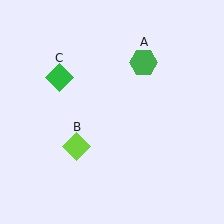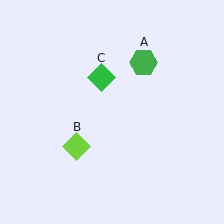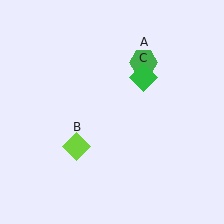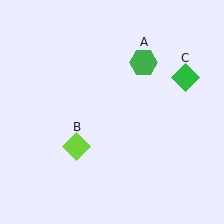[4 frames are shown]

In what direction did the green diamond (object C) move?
The green diamond (object C) moved right.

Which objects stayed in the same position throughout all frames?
Green hexagon (object A) and lime diamond (object B) remained stationary.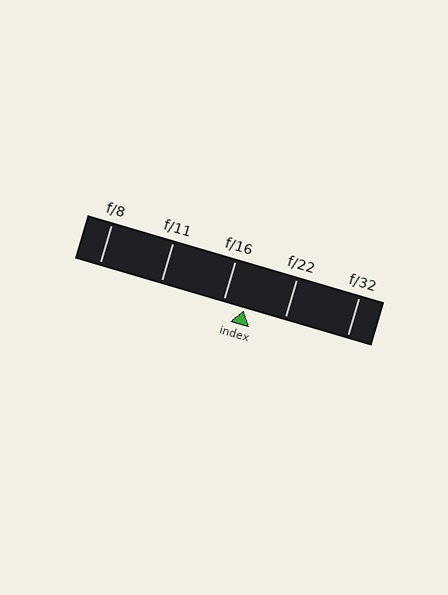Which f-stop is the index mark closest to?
The index mark is closest to f/16.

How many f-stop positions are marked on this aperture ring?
There are 5 f-stop positions marked.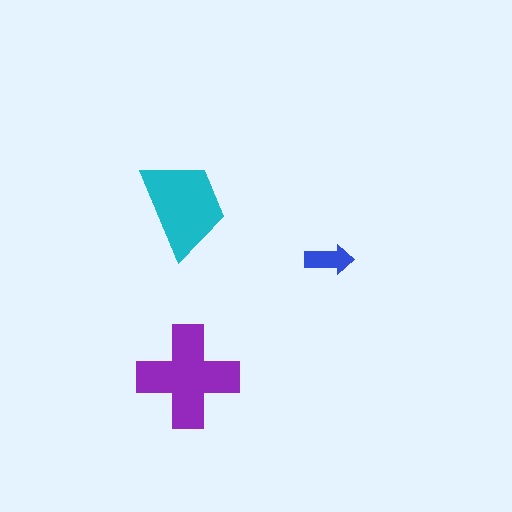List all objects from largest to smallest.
The purple cross, the cyan trapezoid, the blue arrow.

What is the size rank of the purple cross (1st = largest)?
1st.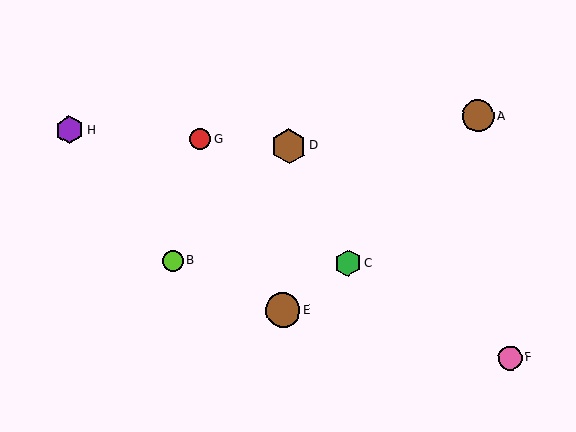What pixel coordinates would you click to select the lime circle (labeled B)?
Click at (173, 261) to select the lime circle B.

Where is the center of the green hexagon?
The center of the green hexagon is at (348, 263).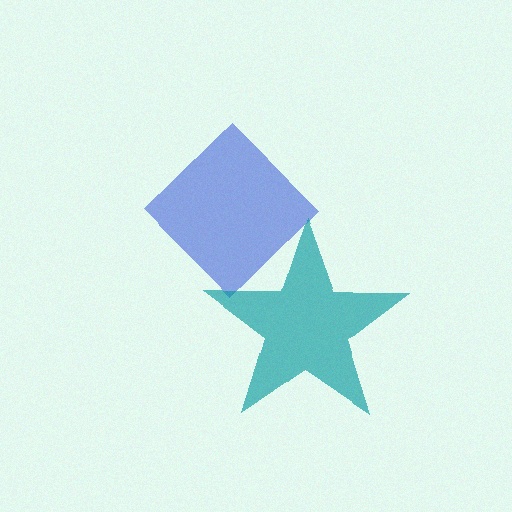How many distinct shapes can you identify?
There are 2 distinct shapes: a blue diamond, a teal star.